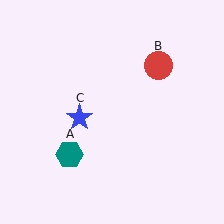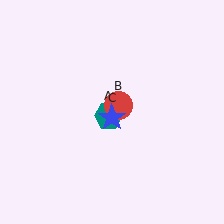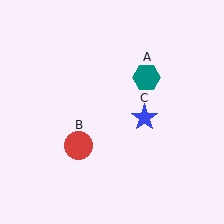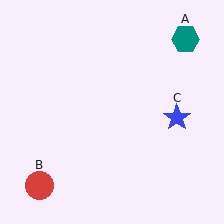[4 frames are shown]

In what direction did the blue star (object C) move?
The blue star (object C) moved right.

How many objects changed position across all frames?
3 objects changed position: teal hexagon (object A), red circle (object B), blue star (object C).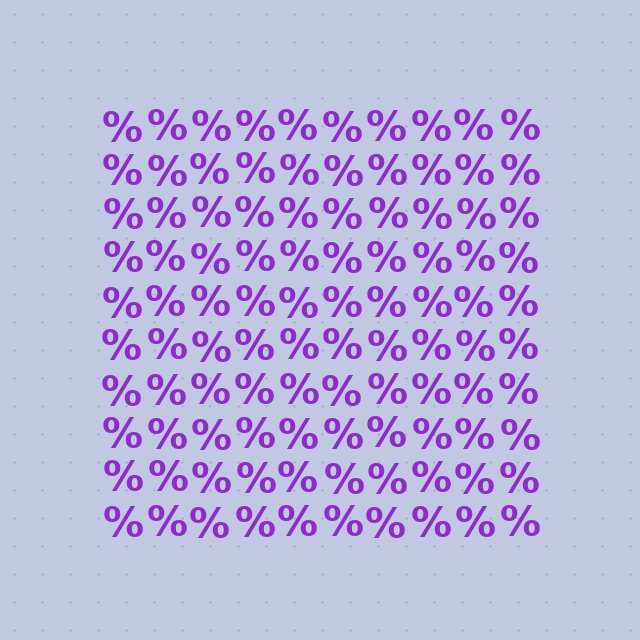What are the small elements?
The small elements are percent signs.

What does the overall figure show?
The overall figure shows a square.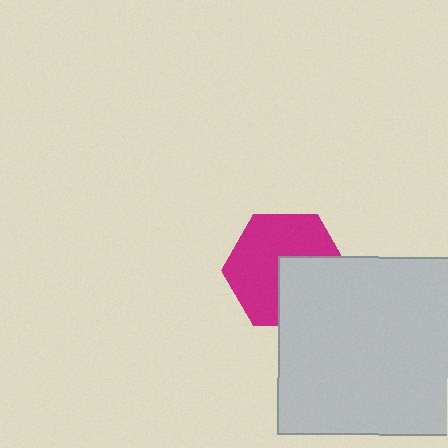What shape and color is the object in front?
The object in front is a light gray square.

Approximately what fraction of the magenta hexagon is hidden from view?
Roughly 38% of the magenta hexagon is hidden behind the light gray square.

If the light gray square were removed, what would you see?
You would see the complete magenta hexagon.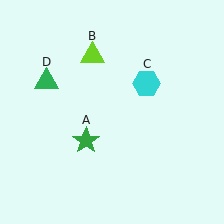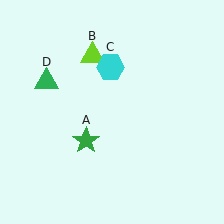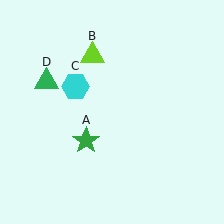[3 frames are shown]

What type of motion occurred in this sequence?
The cyan hexagon (object C) rotated counterclockwise around the center of the scene.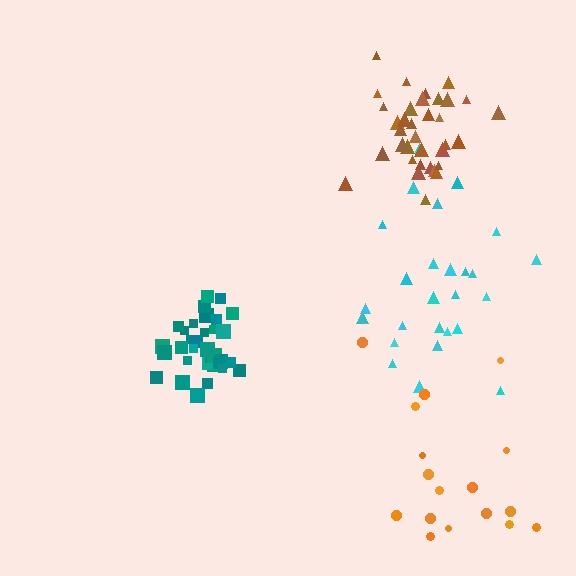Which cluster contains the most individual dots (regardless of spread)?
Brown (35).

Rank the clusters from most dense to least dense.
teal, brown, cyan, orange.